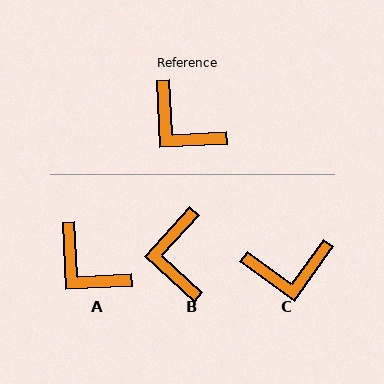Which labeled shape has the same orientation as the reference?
A.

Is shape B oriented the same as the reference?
No, it is off by about 45 degrees.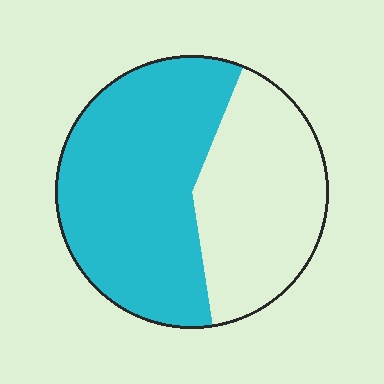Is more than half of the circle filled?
Yes.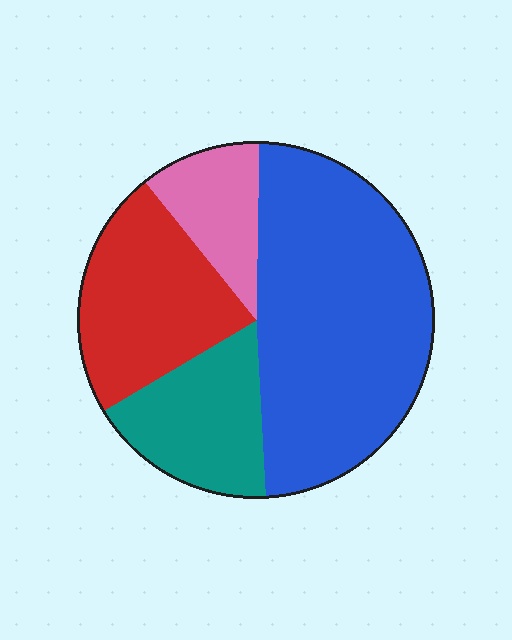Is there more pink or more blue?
Blue.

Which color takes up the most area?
Blue, at roughly 50%.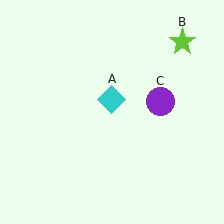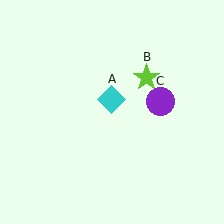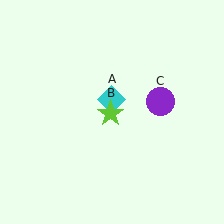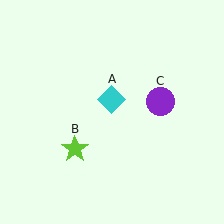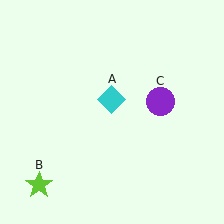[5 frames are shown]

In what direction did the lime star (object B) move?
The lime star (object B) moved down and to the left.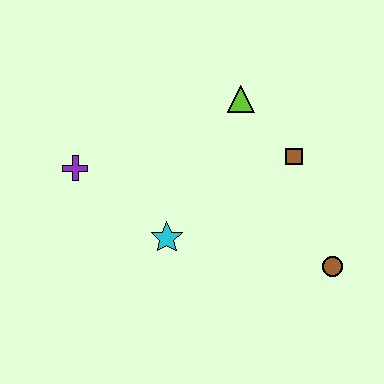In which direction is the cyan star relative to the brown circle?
The cyan star is to the left of the brown circle.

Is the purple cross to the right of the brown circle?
No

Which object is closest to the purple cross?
The cyan star is closest to the purple cross.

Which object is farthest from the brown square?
The purple cross is farthest from the brown square.